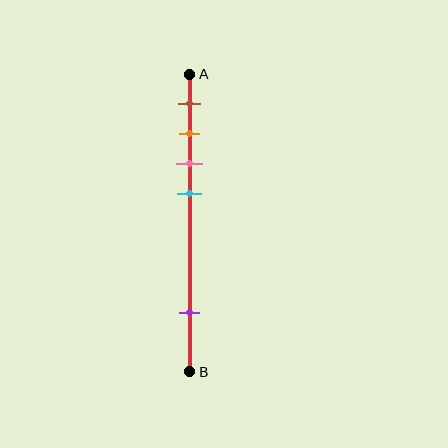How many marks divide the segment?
There are 5 marks dividing the segment.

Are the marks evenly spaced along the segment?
No, the marks are not evenly spaced.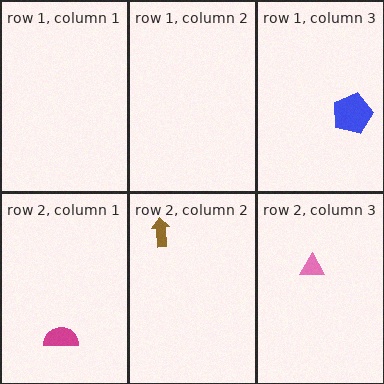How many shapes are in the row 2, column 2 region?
1.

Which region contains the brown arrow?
The row 2, column 2 region.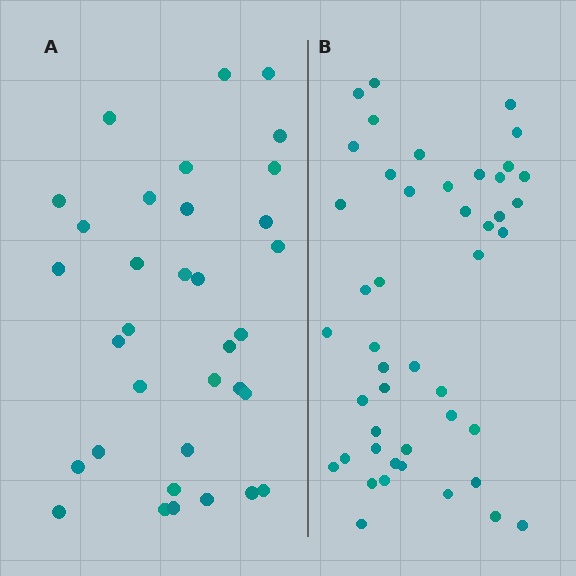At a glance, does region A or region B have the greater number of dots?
Region B (the right region) has more dots.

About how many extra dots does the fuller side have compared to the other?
Region B has roughly 12 or so more dots than region A.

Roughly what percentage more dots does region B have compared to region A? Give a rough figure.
About 35% more.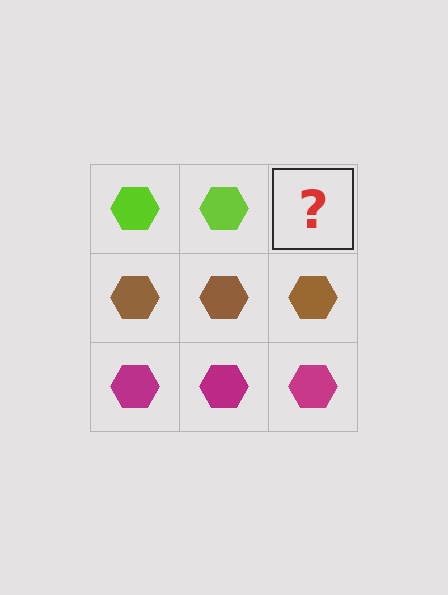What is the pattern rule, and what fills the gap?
The rule is that each row has a consistent color. The gap should be filled with a lime hexagon.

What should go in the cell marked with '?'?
The missing cell should contain a lime hexagon.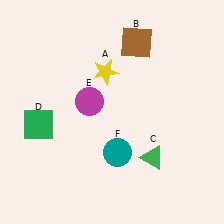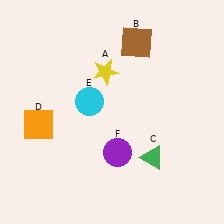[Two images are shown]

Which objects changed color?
D changed from green to orange. E changed from magenta to cyan. F changed from teal to purple.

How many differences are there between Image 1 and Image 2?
There are 3 differences between the two images.